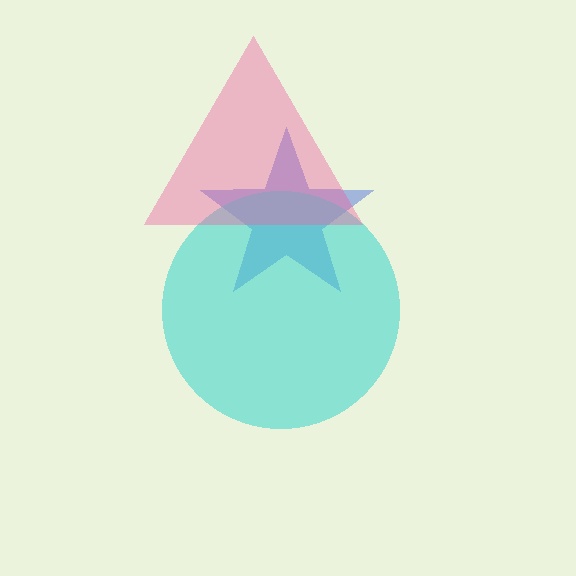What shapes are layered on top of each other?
The layered shapes are: a blue star, a cyan circle, a pink triangle.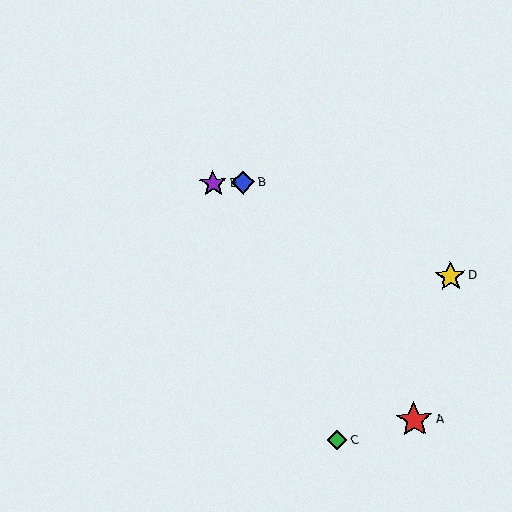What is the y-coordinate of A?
Object A is at y≈420.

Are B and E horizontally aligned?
Yes, both are at y≈182.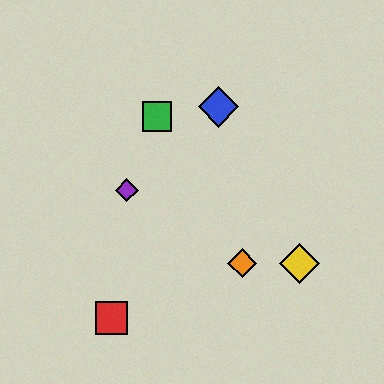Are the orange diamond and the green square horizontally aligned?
No, the orange diamond is at y≈263 and the green square is at y≈116.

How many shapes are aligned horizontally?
2 shapes (the yellow diamond, the orange diamond) are aligned horizontally.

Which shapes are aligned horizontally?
The yellow diamond, the orange diamond are aligned horizontally.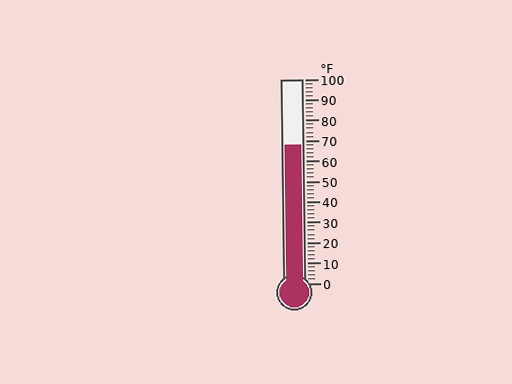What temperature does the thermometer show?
The thermometer shows approximately 68°F.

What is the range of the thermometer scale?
The thermometer scale ranges from 0°F to 100°F.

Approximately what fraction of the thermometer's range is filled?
The thermometer is filled to approximately 70% of its range.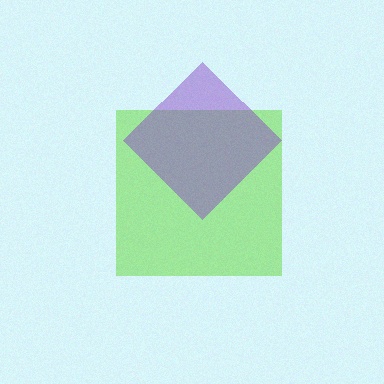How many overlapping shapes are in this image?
There are 2 overlapping shapes in the image.